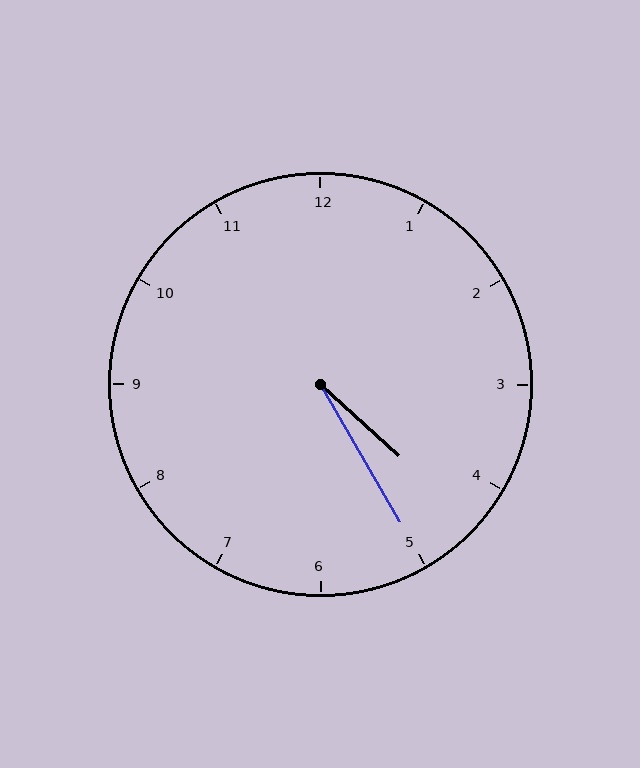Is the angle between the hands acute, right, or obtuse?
It is acute.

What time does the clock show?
4:25.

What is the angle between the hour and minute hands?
Approximately 18 degrees.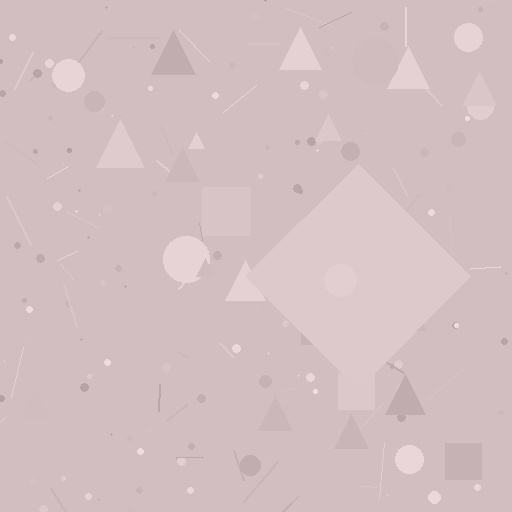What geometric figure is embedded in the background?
A diamond is embedded in the background.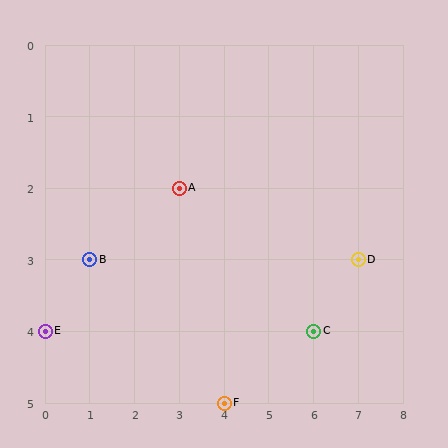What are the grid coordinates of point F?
Point F is at grid coordinates (4, 5).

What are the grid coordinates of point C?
Point C is at grid coordinates (6, 4).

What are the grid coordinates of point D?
Point D is at grid coordinates (7, 3).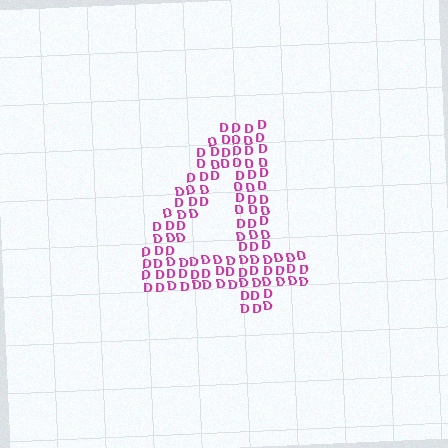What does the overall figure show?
The overall figure shows the digit 4.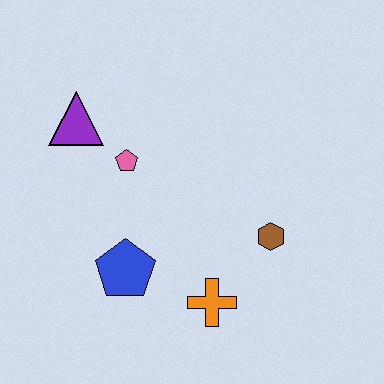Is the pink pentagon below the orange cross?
No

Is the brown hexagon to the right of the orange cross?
Yes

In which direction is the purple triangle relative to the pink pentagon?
The purple triangle is to the left of the pink pentagon.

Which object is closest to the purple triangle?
The pink pentagon is closest to the purple triangle.